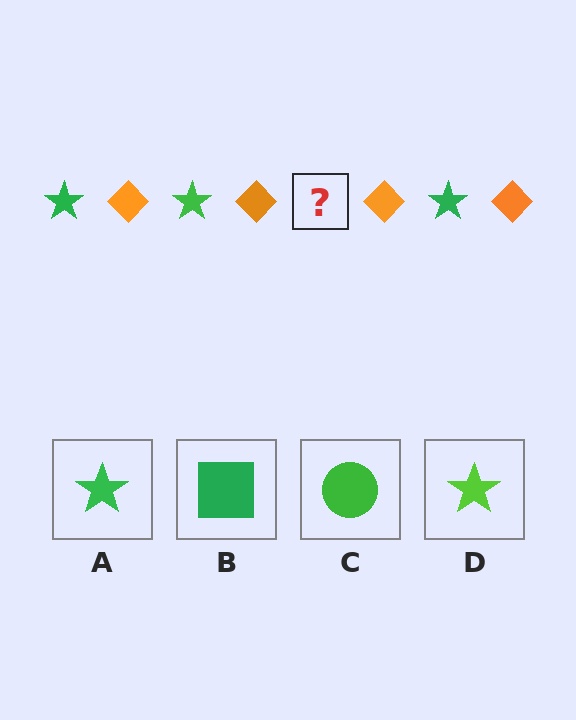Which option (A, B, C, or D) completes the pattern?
A.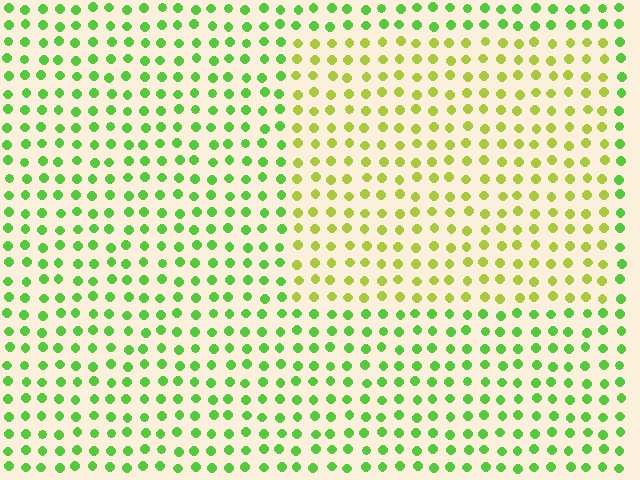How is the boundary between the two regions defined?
The boundary is defined purely by a slight shift in hue (about 36 degrees). Spacing, size, and orientation are identical on both sides.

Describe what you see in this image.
The image is filled with small lime elements in a uniform arrangement. A rectangle-shaped region is visible where the elements are tinted to a slightly different hue, forming a subtle color boundary.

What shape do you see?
I see a rectangle.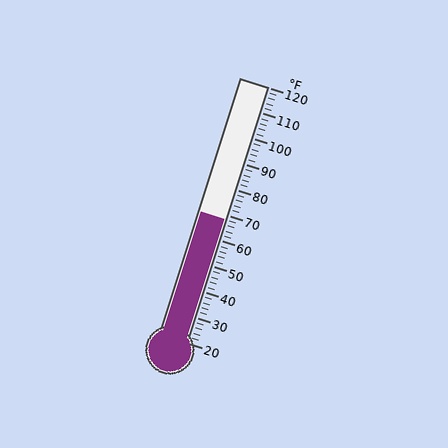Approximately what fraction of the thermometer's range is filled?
The thermometer is filled to approximately 50% of its range.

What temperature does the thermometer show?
The thermometer shows approximately 68°F.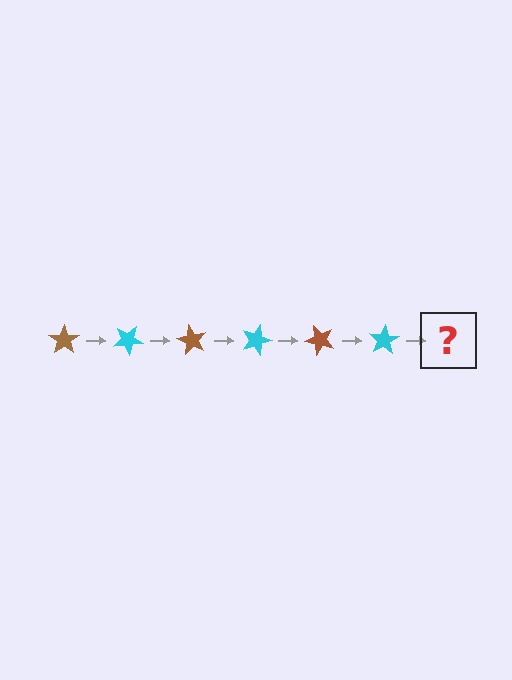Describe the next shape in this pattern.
It should be a brown star, rotated 180 degrees from the start.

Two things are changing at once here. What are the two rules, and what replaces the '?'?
The two rules are that it rotates 30 degrees each step and the color cycles through brown and cyan. The '?' should be a brown star, rotated 180 degrees from the start.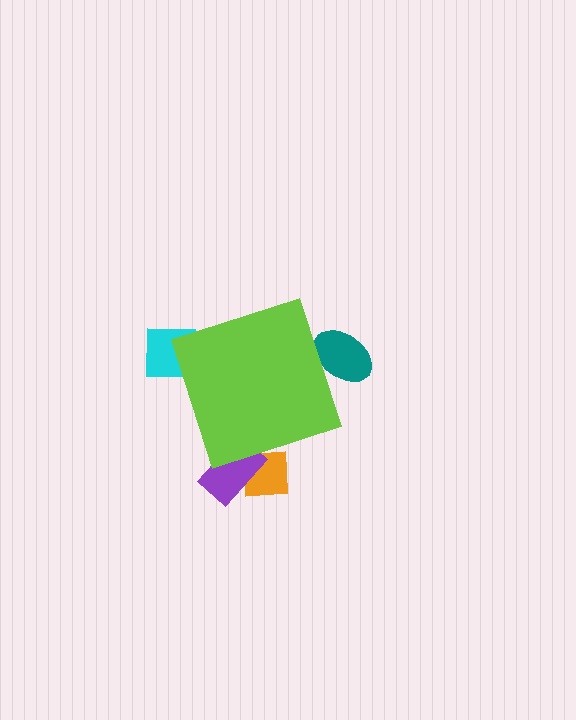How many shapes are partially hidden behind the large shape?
4 shapes are partially hidden.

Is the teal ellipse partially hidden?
Yes, the teal ellipse is partially hidden behind the lime diamond.